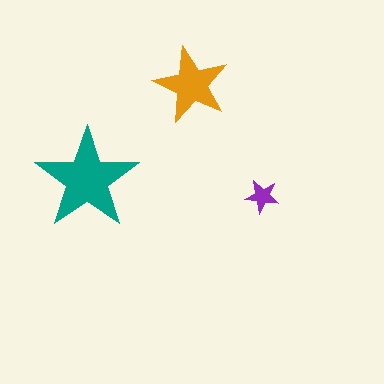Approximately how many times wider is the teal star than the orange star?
About 1.5 times wider.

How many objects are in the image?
There are 3 objects in the image.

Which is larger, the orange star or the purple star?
The orange one.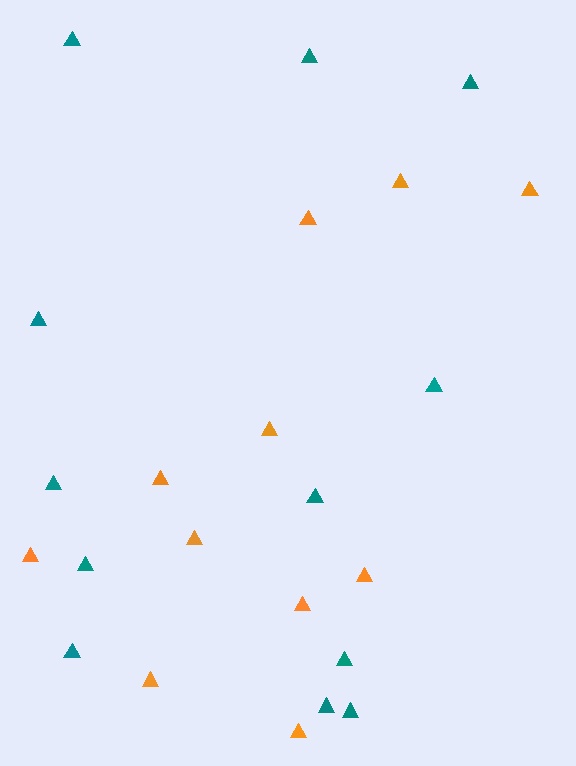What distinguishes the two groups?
There are 2 groups: one group of teal triangles (12) and one group of orange triangles (11).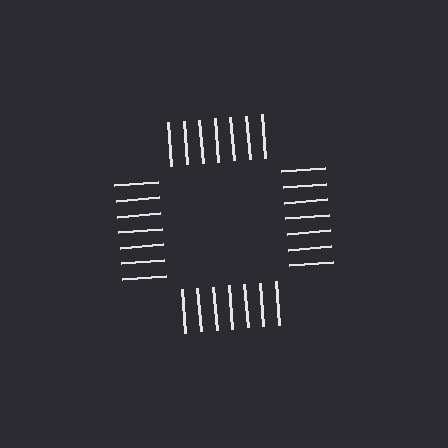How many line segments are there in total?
28 — 7 along each of the 4 edges.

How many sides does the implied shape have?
4 sides — the line-ends trace a square.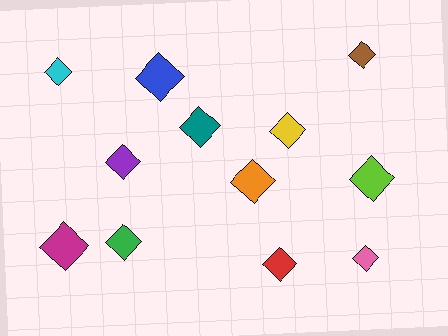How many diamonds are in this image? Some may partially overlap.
There are 12 diamonds.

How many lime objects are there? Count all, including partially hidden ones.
There is 1 lime object.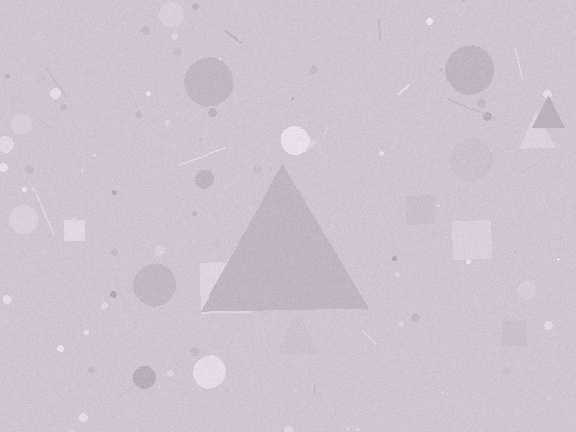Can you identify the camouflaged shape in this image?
The camouflaged shape is a triangle.